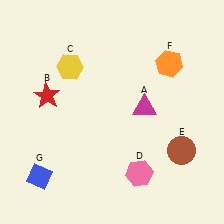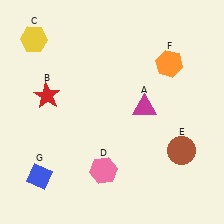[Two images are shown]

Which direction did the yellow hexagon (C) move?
The yellow hexagon (C) moved left.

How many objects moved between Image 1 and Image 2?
2 objects moved between the two images.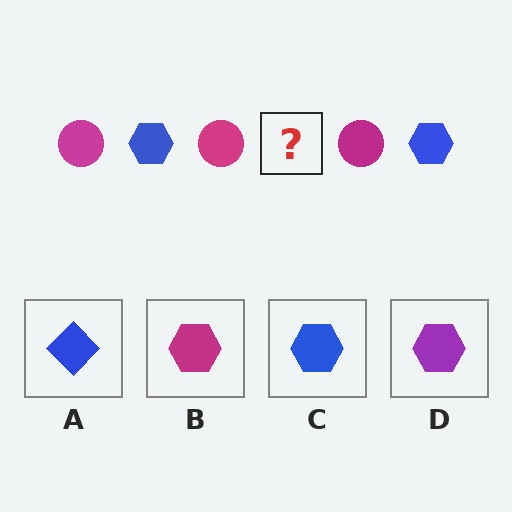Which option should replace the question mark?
Option C.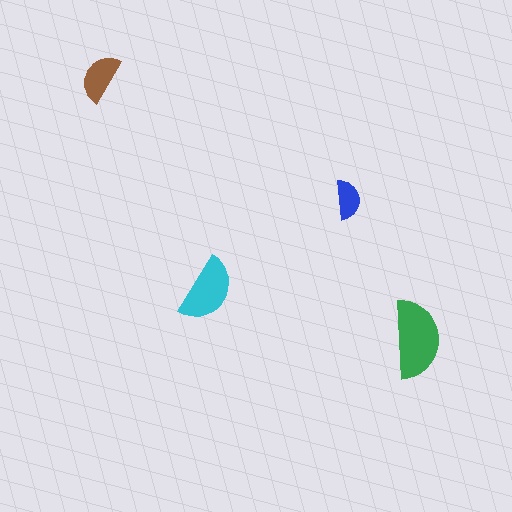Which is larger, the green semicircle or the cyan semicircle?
The green one.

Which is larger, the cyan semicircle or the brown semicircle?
The cyan one.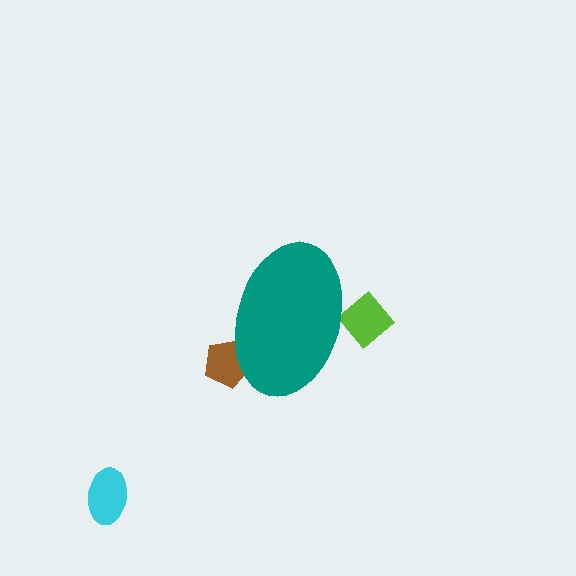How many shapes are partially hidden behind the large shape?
2 shapes are partially hidden.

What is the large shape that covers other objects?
A teal ellipse.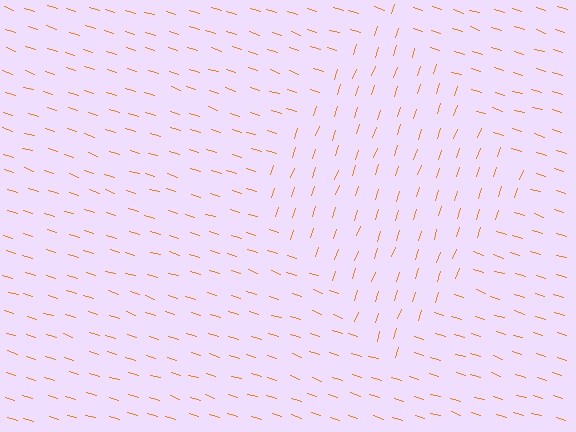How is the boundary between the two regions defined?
The boundary is defined purely by a change in line orientation (approximately 89 degrees difference). All lines are the same color and thickness.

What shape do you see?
I see a diamond.